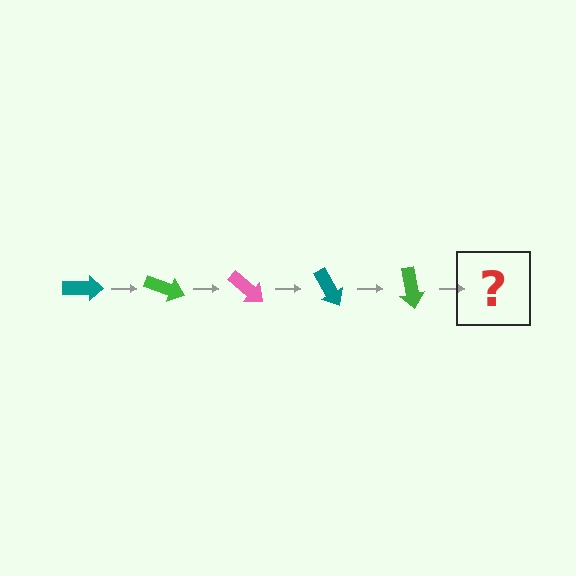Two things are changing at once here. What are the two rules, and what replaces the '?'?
The two rules are that it rotates 20 degrees each step and the color cycles through teal, green, and pink. The '?' should be a pink arrow, rotated 100 degrees from the start.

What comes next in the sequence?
The next element should be a pink arrow, rotated 100 degrees from the start.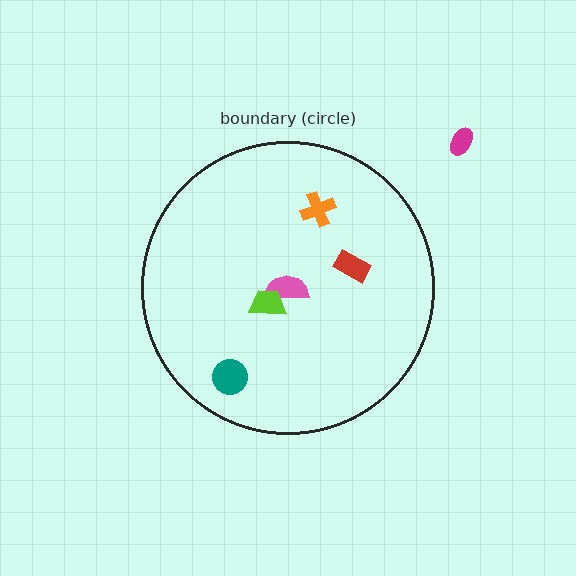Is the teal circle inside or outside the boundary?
Inside.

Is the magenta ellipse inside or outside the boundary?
Outside.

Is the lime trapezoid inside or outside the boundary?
Inside.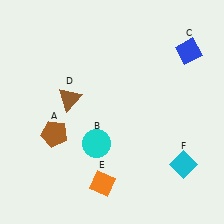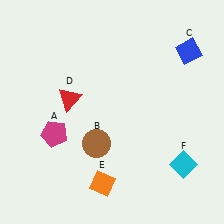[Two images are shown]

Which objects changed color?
A changed from brown to magenta. B changed from cyan to brown. D changed from brown to red.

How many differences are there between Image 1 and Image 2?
There are 3 differences between the two images.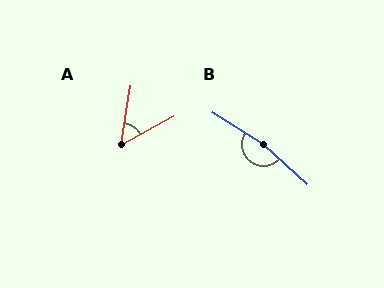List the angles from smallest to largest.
A (52°), B (170°).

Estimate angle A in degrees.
Approximately 52 degrees.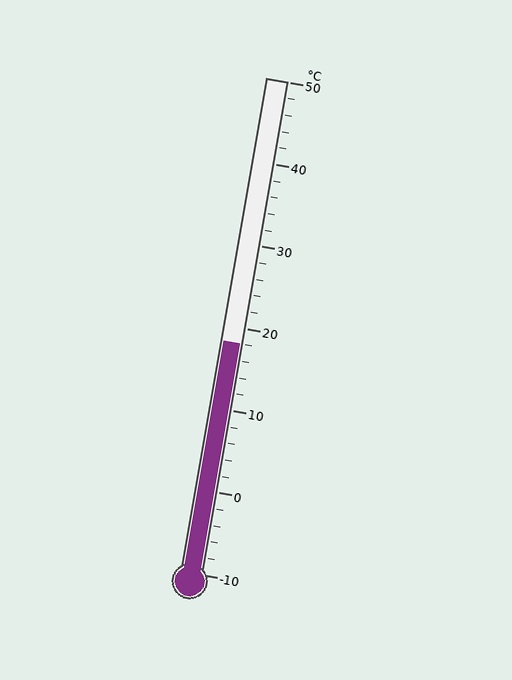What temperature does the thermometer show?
The thermometer shows approximately 18°C.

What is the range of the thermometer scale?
The thermometer scale ranges from -10°C to 50°C.